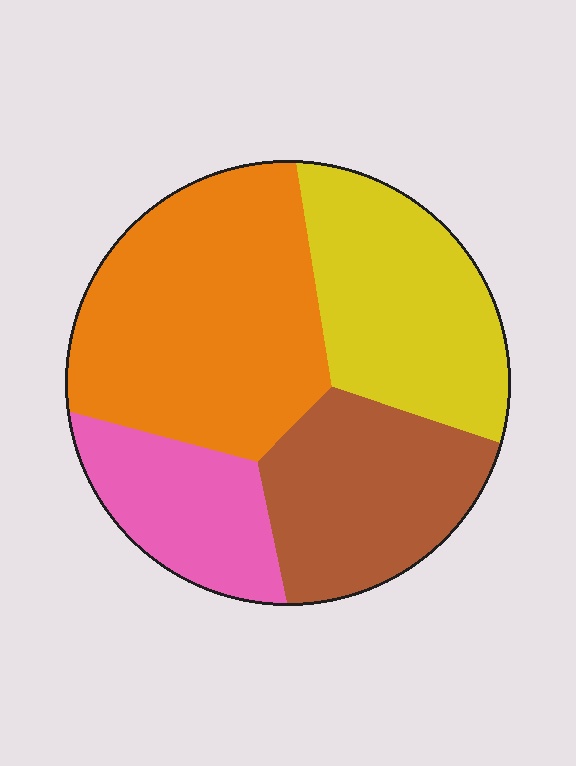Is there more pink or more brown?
Brown.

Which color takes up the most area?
Orange, at roughly 35%.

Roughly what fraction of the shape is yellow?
Yellow covers about 25% of the shape.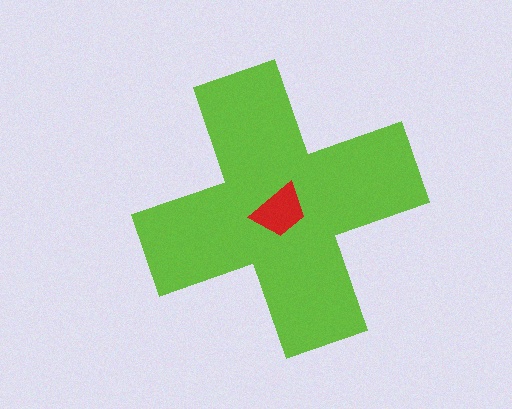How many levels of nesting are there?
2.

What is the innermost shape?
The red trapezoid.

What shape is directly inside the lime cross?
The red trapezoid.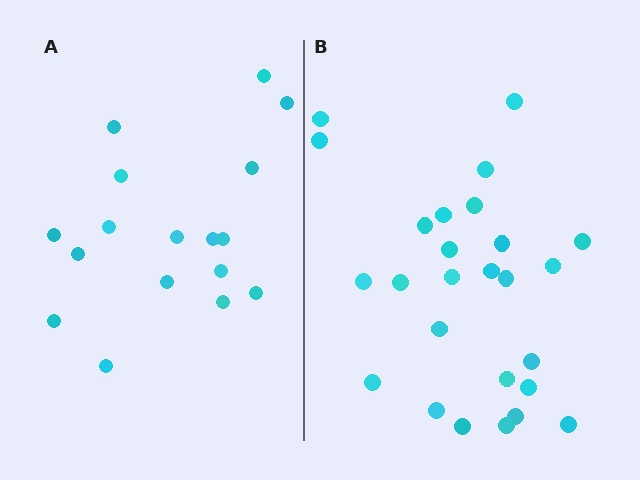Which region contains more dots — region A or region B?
Region B (the right region) has more dots.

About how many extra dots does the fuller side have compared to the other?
Region B has roughly 8 or so more dots than region A.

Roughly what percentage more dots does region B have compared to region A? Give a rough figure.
About 55% more.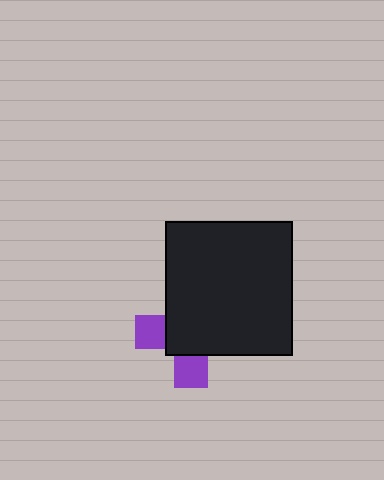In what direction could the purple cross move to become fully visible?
The purple cross could move toward the lower-left. That would shift it out from behind the black rectangle entirely.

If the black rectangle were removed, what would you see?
You would see the complete purple cross.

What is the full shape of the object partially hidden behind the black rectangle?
The partially hidden object is a purple cross.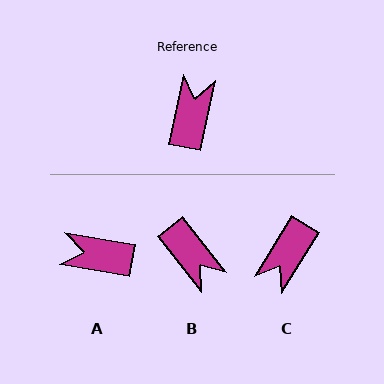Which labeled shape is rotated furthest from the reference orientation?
C, about 160 degrees away.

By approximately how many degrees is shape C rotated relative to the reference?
Approximately 160 degrees counter-clockwise.